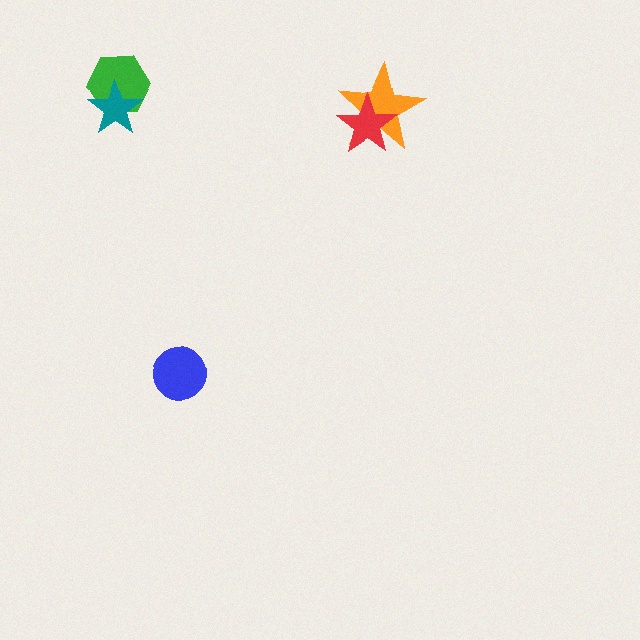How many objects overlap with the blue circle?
0 objects overlap with the blue circle.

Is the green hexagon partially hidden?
Yes, it is partially covered by another shape.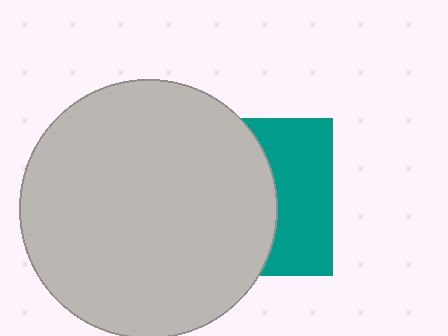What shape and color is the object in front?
The object in front is a light gray circle.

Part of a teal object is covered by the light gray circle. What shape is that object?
It is a square.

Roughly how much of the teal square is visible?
A small part of it is visible (roughly 41%).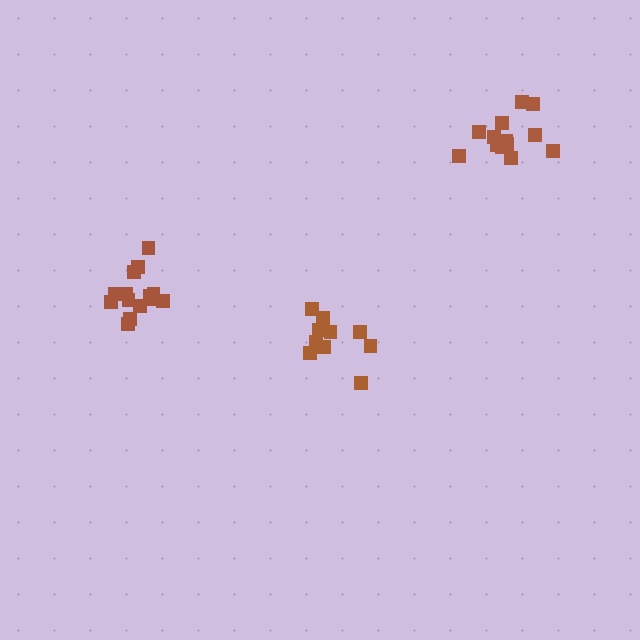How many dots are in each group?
Group 1: 10 dots, Group 2: 13 dots, Group 3: 14 dots (37 total).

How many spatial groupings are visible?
There are 3 spatial groupings.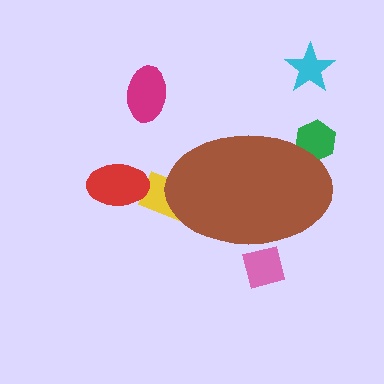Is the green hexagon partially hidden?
Yes, the green hexagon is partially hidden behind the brown ellipse.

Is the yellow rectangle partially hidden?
Yes, the yellow rectangle is partially hidden behind the brown ellipse.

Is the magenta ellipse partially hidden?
No, the magenta ellipse is fully visible.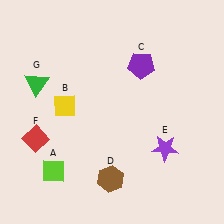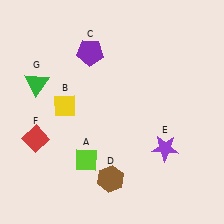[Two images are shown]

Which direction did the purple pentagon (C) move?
The purple pentagon (C) moved left.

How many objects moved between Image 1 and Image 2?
2 objects moved between the two images.